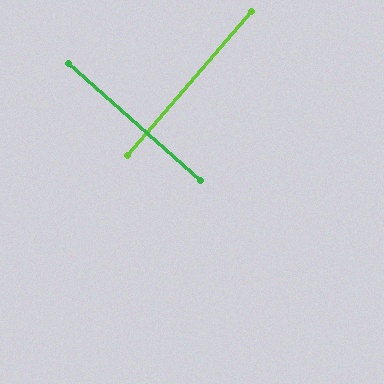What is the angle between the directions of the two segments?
Approximately 89 degrees.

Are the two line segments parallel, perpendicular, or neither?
Perpendicular — they meet at approximately 89°.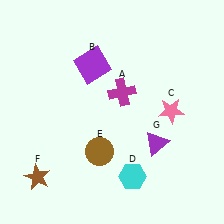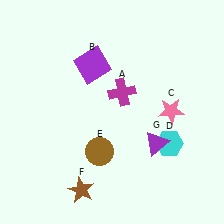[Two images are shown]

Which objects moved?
The objects that moved are: the cyan hexagon (D), the brown star (F).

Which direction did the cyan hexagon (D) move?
The cyan hexagon (D) moved right.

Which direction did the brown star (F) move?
The brown star (F) moved right.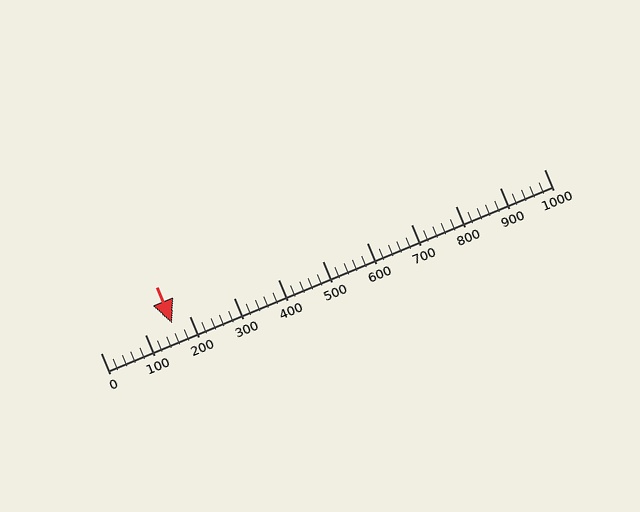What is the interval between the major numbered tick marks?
The major tick marks are spaced 100 units apart.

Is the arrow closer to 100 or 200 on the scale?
The arrow is closer to 200.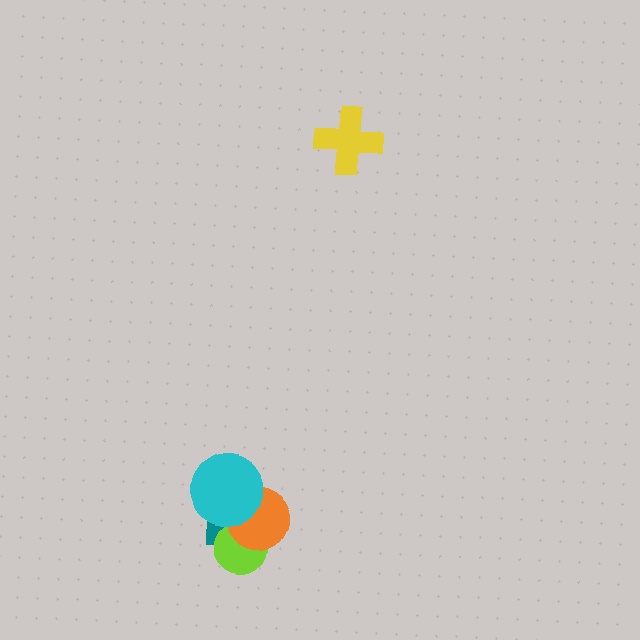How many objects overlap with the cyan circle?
2 objects overlap with the cyan circle.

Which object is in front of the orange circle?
The cyan circle is in front of the orange circle.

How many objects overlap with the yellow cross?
0 objects overlap with the yellow cross.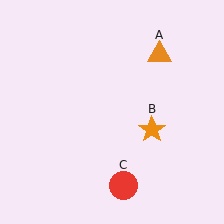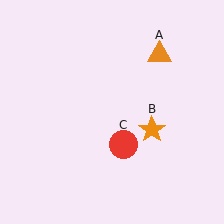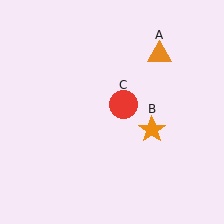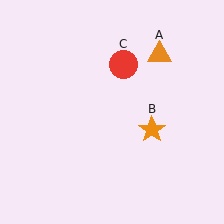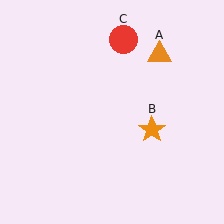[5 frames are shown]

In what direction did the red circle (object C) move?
The red circle (object C) moved up.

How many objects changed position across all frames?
1 object changed position: red circle (object C).